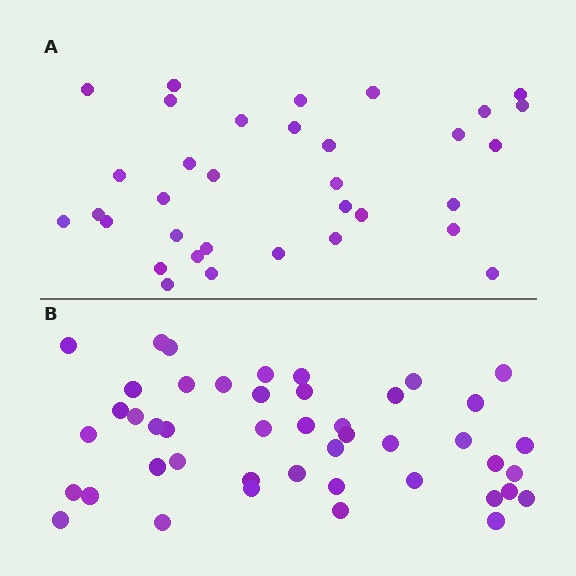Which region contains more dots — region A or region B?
Region B (the bottom region) has more dots.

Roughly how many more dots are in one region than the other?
Region B has roughly 12 or so more dots than region A.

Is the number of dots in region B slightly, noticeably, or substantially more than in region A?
Region B has noticeably more, but not dramatically so. The ratio is roughly 1.3 to 1.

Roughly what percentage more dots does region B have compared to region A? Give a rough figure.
About 30% more.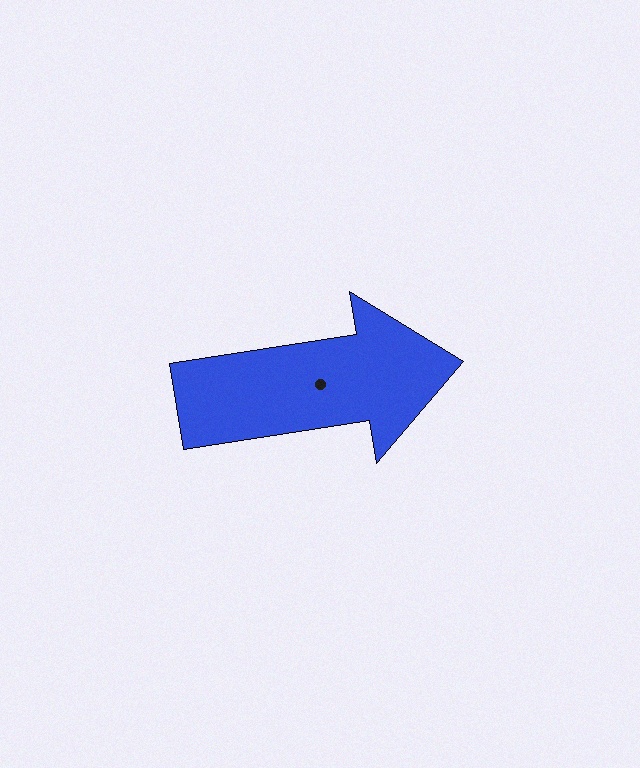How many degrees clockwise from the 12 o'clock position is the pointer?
Approximately 81 degrees.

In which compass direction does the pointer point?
East.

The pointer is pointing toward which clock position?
Roughly 3 o'clock.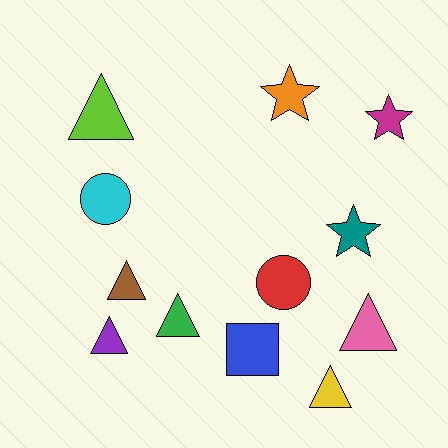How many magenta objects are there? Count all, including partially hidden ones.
There is 1 magenta object.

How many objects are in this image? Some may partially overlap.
There are 12 objects.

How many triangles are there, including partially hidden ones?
There are 6 triangles.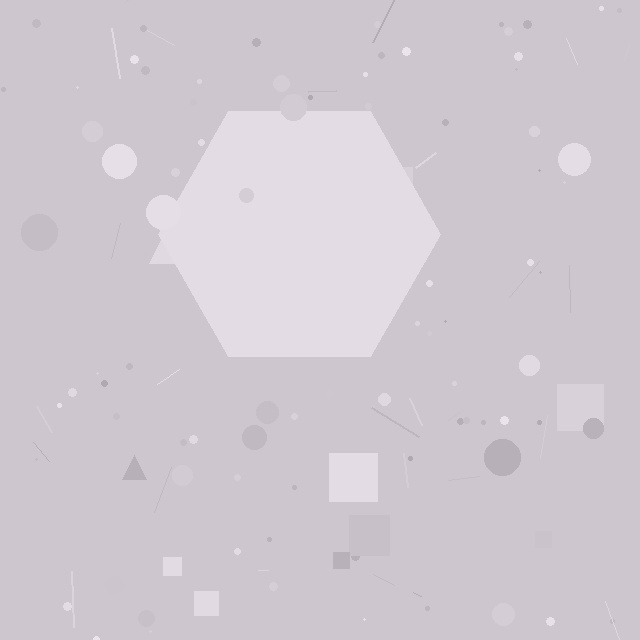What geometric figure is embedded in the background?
A hexagon is embedded in the background.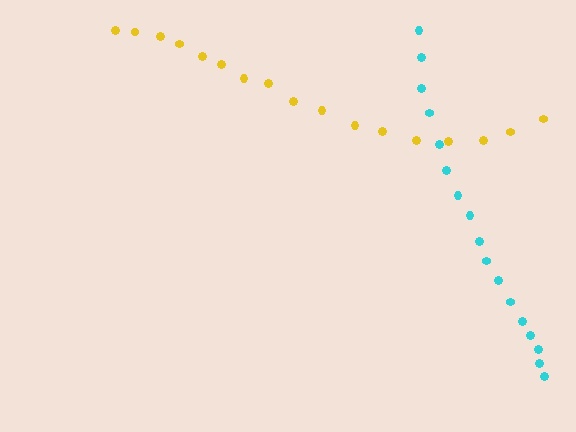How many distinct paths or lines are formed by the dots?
There are 2 distinct paths.